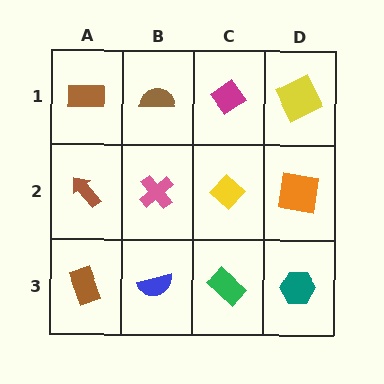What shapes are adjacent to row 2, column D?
A yellow square (row 1, column D), a teal hexagon (row 3, column D), a yellow diamond (row 2, column C).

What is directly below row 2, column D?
A teal hexagon.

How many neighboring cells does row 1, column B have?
3.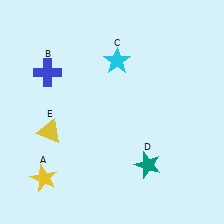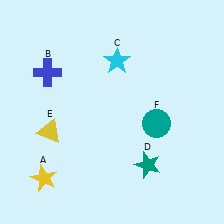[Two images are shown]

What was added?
A teal circle (F) was added in Image 2.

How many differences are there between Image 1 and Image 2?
There is 1 difference between the two images.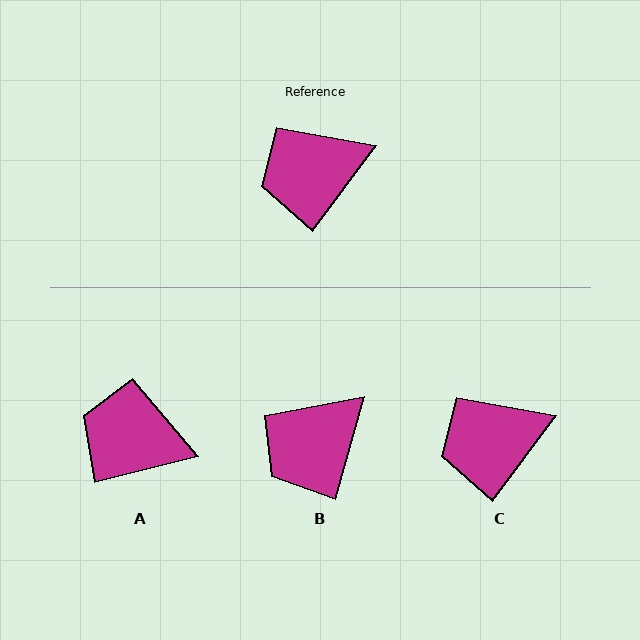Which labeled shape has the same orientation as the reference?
C.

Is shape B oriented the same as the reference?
No, it is off by about 21 degrees.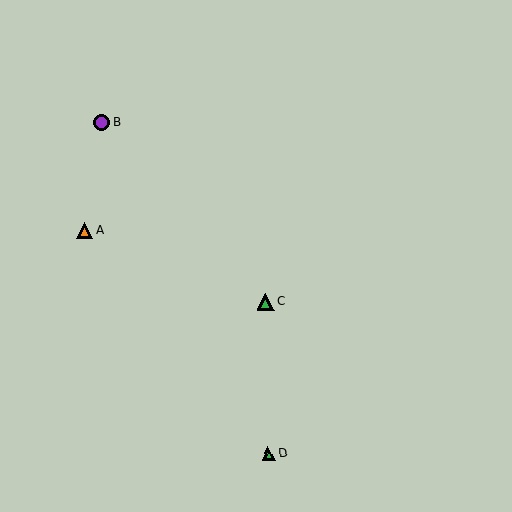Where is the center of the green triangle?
The center of the green triangle is at (268, 453).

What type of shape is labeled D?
Shape D is a green triangle.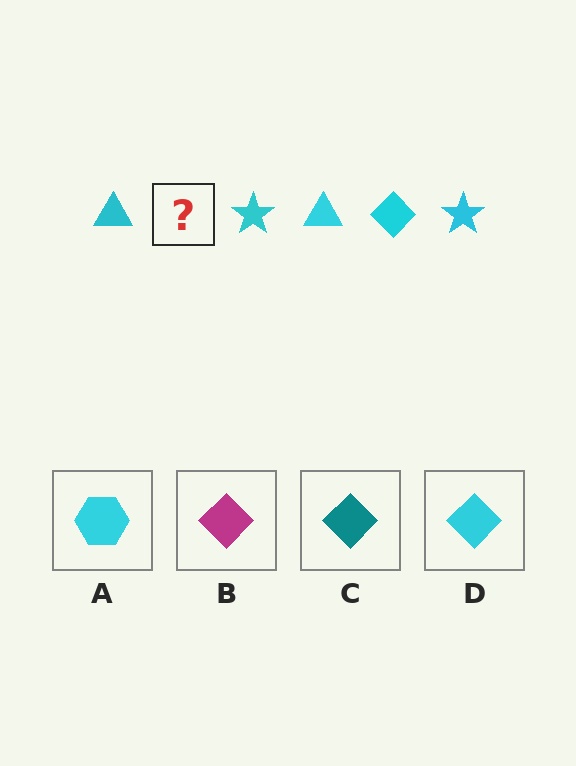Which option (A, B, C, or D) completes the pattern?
D.